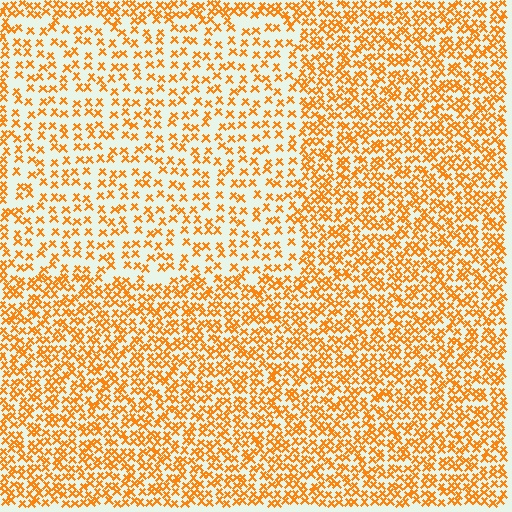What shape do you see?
I see a rectangle.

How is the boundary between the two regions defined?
The boundary is defined by a change in element density (approximately 1.9x ratio). All elements are the same color, size, and shape.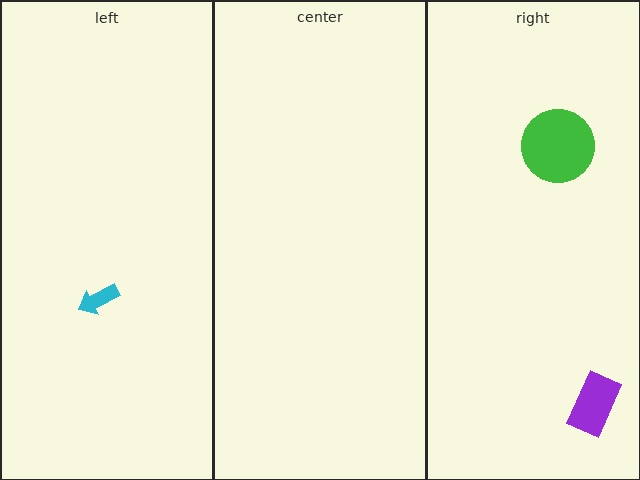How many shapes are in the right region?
2.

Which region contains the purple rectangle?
The right region.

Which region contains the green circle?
The right region.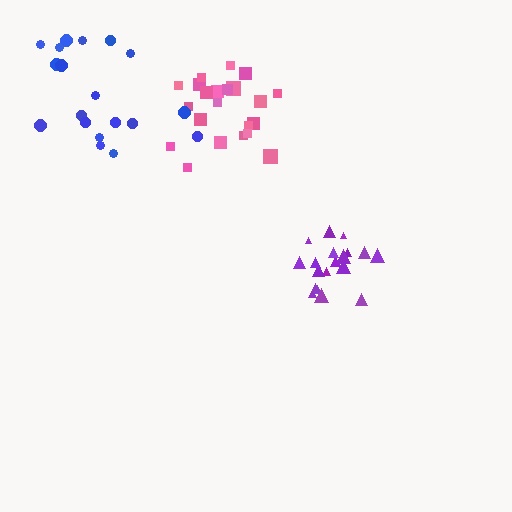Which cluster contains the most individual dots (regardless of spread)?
Pink (22).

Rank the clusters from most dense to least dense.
purple, pink, blue.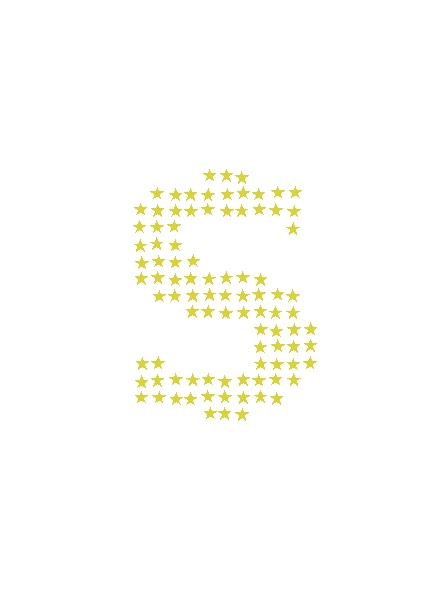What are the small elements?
The small elements are stars.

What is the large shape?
The large shape is the letter S.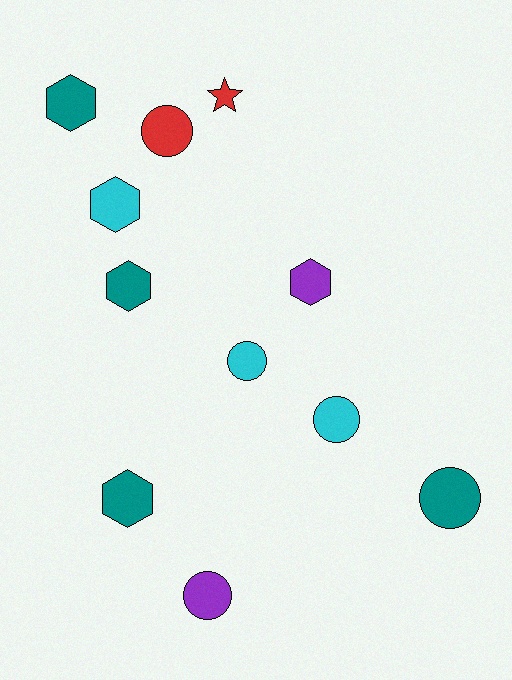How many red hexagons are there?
There are no red hexagons.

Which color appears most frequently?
Teal, with 4 objects.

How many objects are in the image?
There are 11 objects.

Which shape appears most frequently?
Hexagon, with 5 objects.